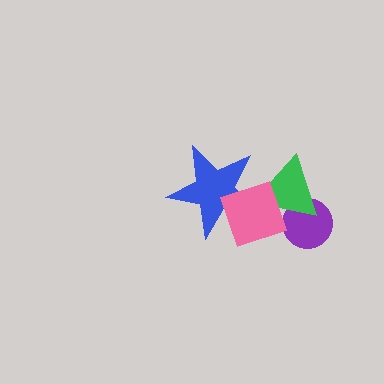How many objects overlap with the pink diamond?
3 objects overlap with the pink diamond.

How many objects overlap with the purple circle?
2 objects overlap with the purple circle.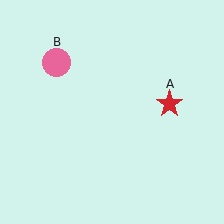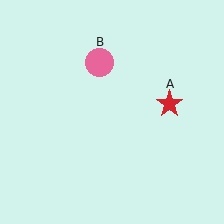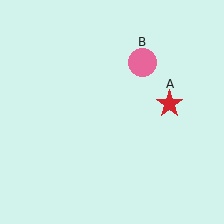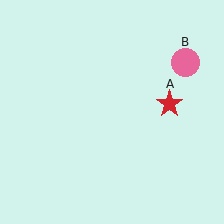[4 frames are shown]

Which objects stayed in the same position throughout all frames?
Red star (object A) remained stationary.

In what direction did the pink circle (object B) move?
The pink circle (object B) moved right.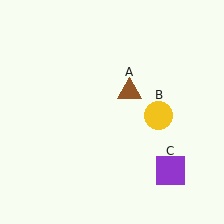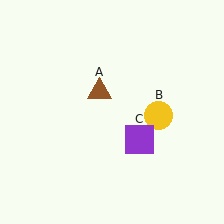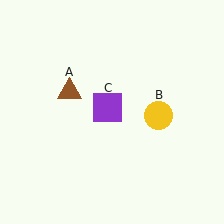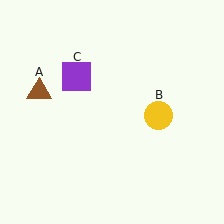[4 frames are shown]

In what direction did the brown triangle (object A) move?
The brown triangle (object A) moved left.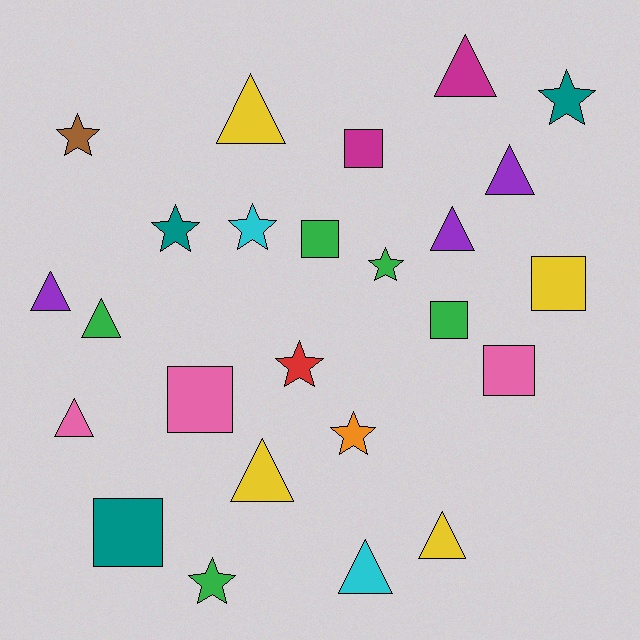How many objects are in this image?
There are 25 objects.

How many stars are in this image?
There are 8 stars.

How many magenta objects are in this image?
There are 2 magenta objects.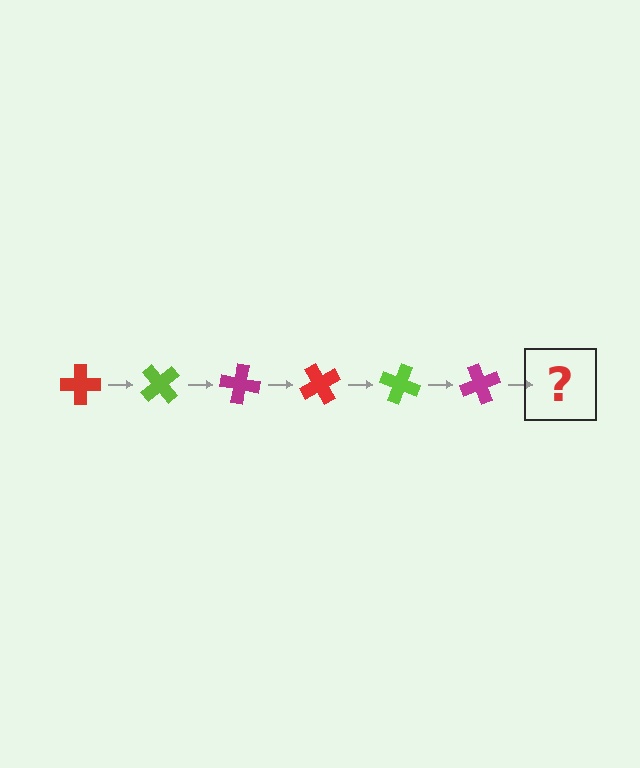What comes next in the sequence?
The next element should be a red cross, rotated 300 degrees from the start.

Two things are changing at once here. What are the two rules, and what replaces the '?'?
The two rules are that it rotates 50 degrees each step and the color cycles through red, lime, and magenta. The '?' should be a red cross, rotated 300 degrees from the start.